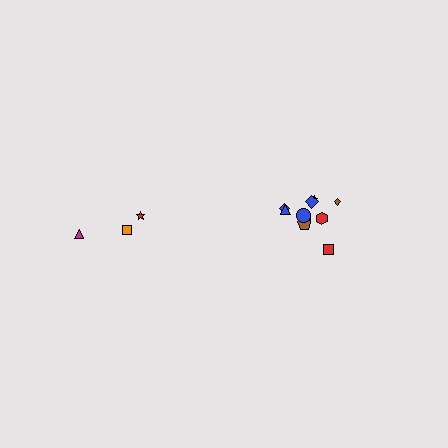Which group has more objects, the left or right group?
The right group.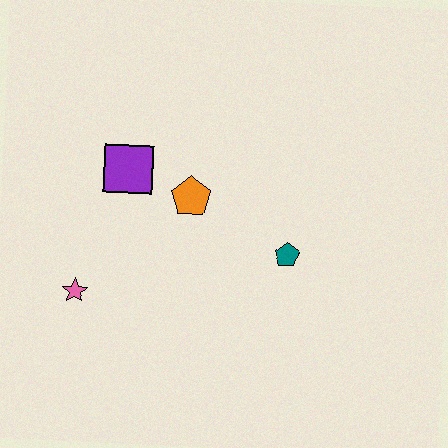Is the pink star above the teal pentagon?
No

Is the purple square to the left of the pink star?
No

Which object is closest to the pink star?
The purple square is closest to the pink star.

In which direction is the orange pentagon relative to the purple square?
The orange pentagon is to the right of the purple square.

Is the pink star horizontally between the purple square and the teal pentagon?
No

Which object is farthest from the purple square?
The teal pentagon is farthest from the purple square.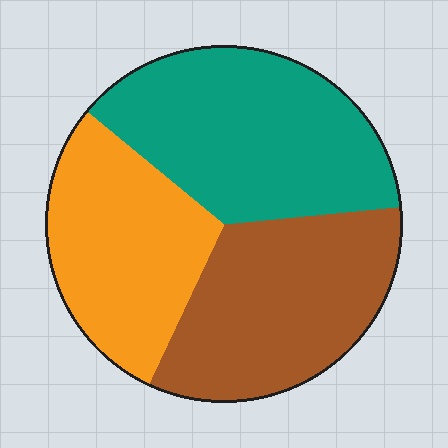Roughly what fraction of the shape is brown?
Brown takes up between a third and a half of the shape.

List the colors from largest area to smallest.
From largest to smallest: teal, brown, orange.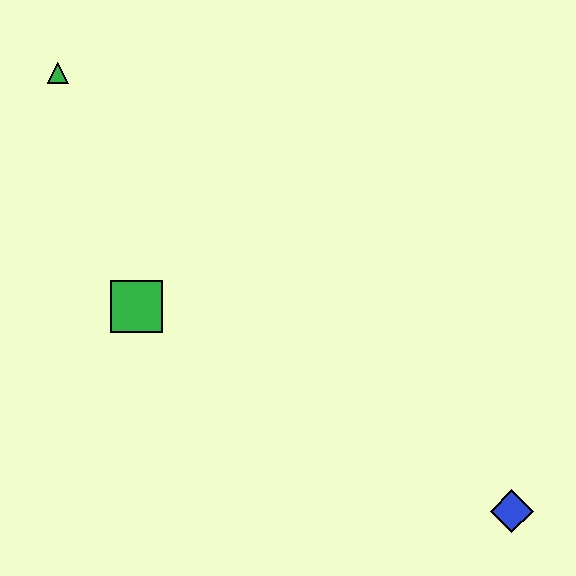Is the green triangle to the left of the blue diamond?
Yes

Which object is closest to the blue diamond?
The green square is closest to the blue diamond.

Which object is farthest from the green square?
The blue diamond is farthest from the green square.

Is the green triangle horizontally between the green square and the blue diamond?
No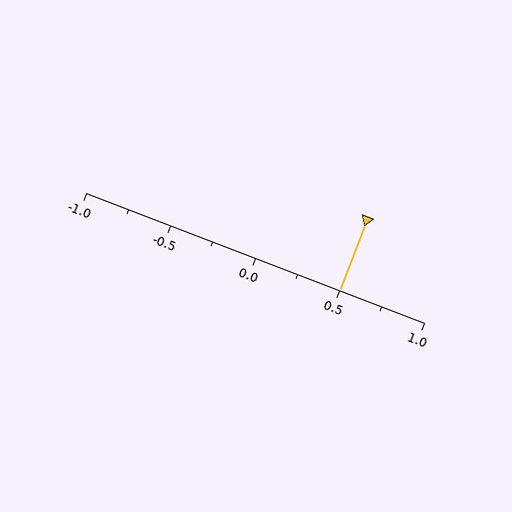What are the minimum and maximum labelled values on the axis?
The axis runs from -1.0 to 1.0.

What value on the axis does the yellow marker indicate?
The marker indicates approximately 0.5.